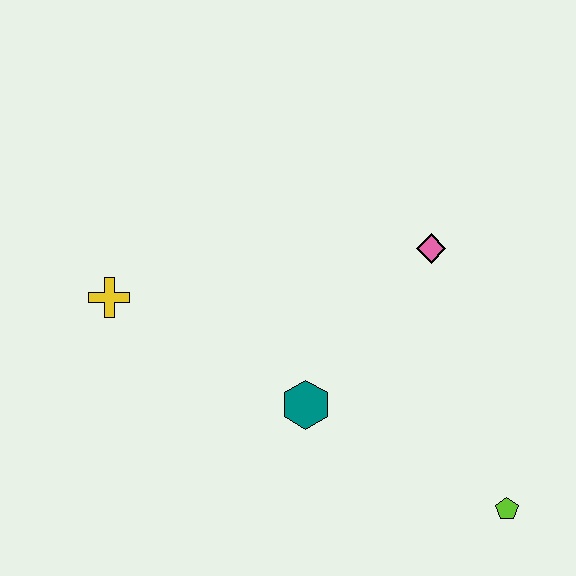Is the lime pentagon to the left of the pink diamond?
No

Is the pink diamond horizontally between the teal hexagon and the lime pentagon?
Yes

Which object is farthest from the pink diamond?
The yellow cross is farthest from the pink diamond.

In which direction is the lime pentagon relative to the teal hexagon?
The lime pentagon is to the right of the teal hexagon.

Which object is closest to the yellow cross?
The teal hexagon is closest to the yellow cross.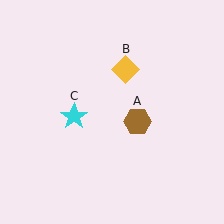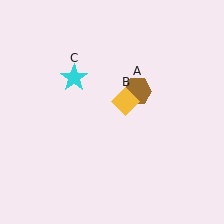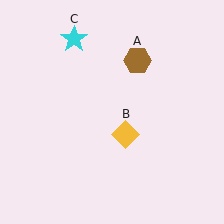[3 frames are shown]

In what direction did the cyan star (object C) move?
The cyan star (object C) moved up.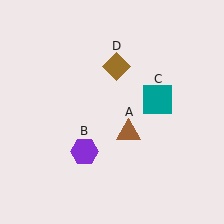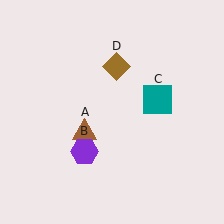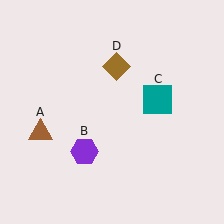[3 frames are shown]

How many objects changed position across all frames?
1 object changed position: brown triangle (object A).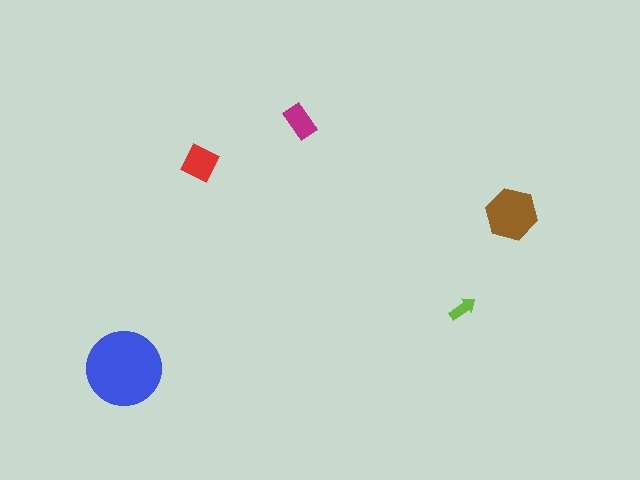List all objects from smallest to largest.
The lime arrow, the magenta rectangle, the red square, the brown hexagon, the blue circle.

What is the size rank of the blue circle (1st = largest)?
1st.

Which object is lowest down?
The blue circle is bottommost.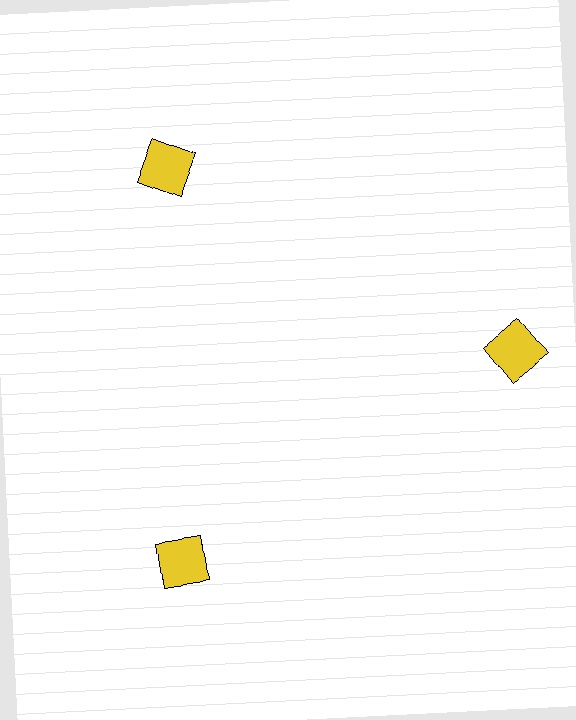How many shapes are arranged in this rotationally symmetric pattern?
There are 3 shapes, arranged in 3 groups of 1.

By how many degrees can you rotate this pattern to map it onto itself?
The pattern maps onto itself every 120 degrees of rotation.